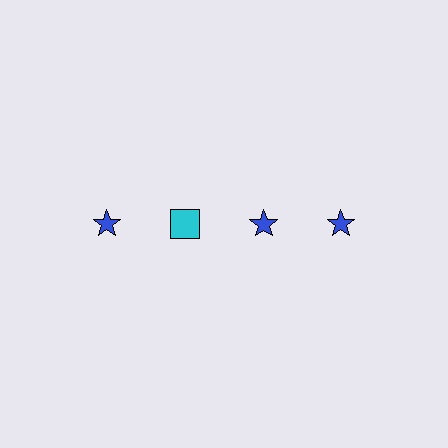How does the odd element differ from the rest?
It differs in both color (cyan instead of blue) and shape (square instead of star).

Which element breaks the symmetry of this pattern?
The cyan square in the top row, second from left column breaks the symmetry. All other shapes are blue stars.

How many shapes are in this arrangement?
There are 4 shapes arranged in a grid pattern.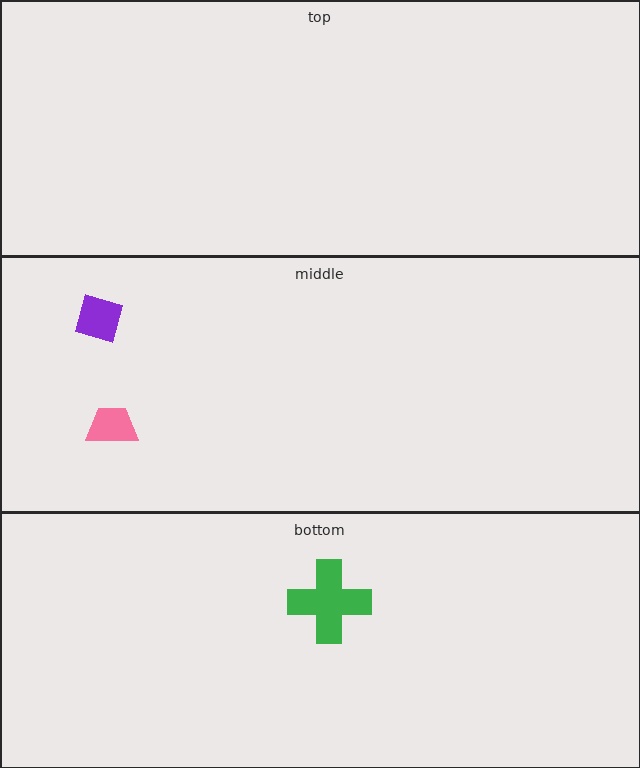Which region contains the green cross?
The bottom region.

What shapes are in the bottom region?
The green cross.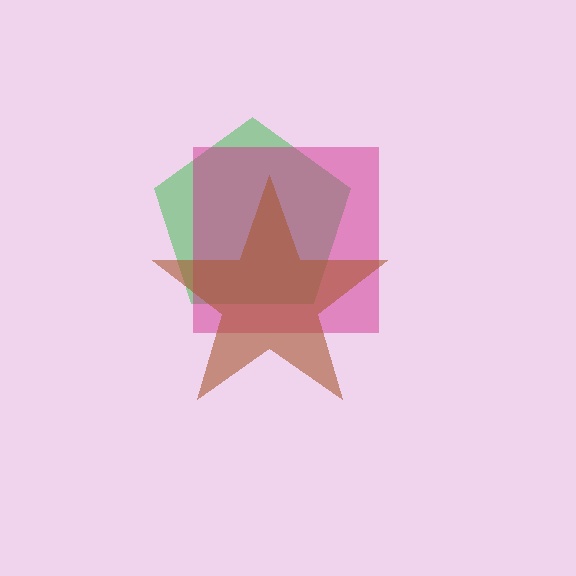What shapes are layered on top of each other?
The layered shapes are: a green pentagon, a magenta square, a brown star.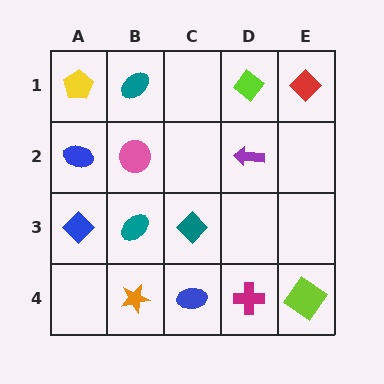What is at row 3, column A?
A blue diamond.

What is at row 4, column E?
A lime diamond.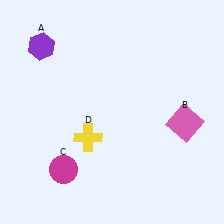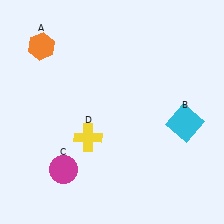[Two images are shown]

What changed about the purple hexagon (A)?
In Image 1, A is purple. In Image 2, it changed to orange.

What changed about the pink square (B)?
In Image 1, B is pink. In Image 2, it changed to cyan.